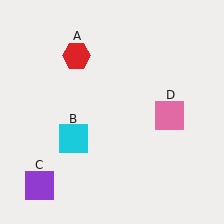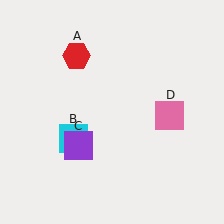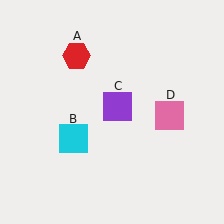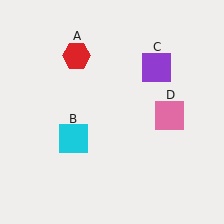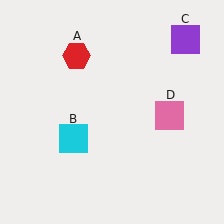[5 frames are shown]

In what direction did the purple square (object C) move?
The purple square (object C) moved up and to the right.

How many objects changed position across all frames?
1 object changed position: purple square (object C).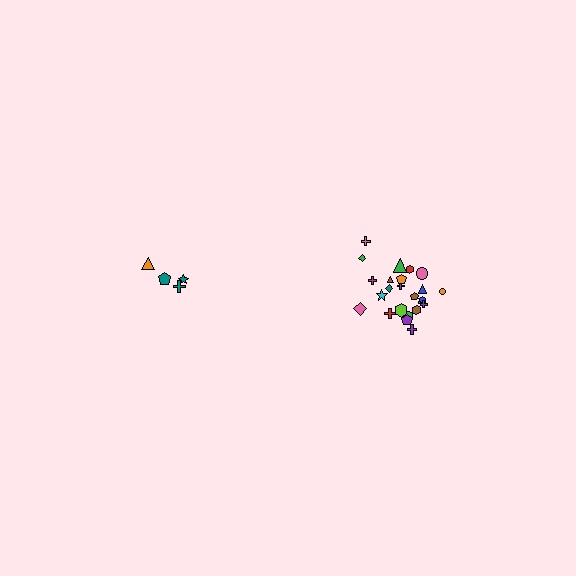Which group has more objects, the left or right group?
The right group.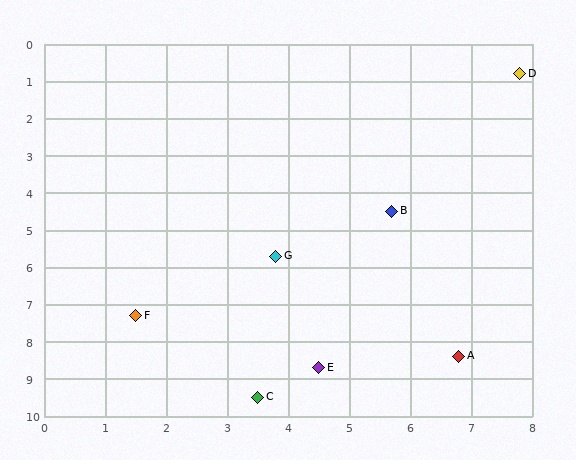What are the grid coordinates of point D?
Point D is at approximately (7.8, 0.8).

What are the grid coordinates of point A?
Point A is at approximately (6.8, 8.4).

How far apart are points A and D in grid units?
Points A and D are about 7.7 grid units apart.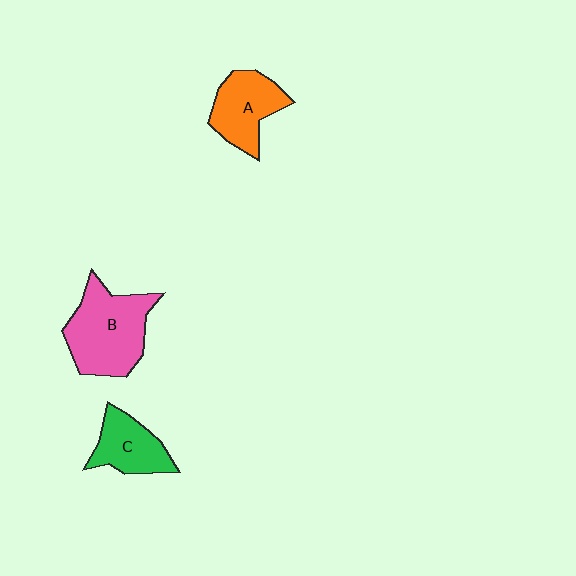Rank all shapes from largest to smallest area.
From largest to smallest: B (pink), A (orange), C (green).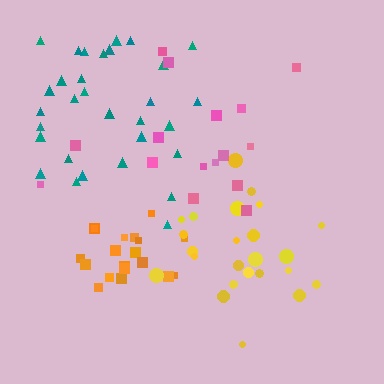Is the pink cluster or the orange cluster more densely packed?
Orange.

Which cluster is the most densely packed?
Orange.